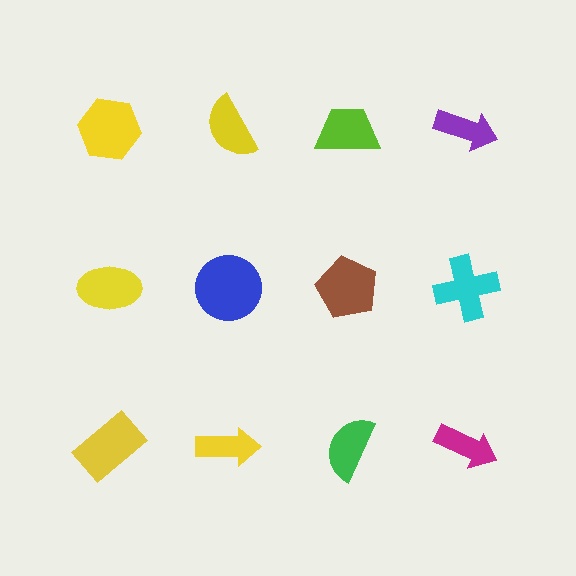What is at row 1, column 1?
A yellow hexagon.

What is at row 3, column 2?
A yellow arrow.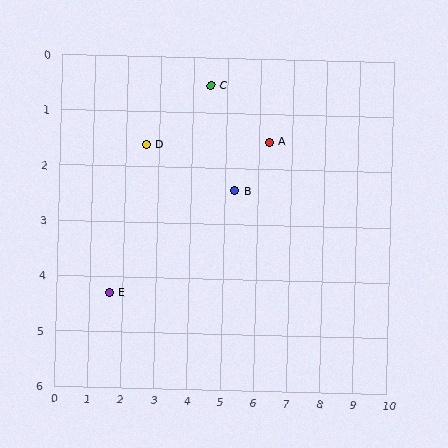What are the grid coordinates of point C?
Point C is at approximately (4.5, 0.5).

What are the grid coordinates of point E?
Point E is at approximately (1.6, 4.3).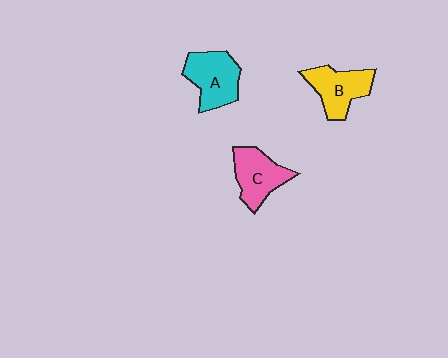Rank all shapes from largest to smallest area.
From largest to smallest: A (cyan), C (pink), B (yellow).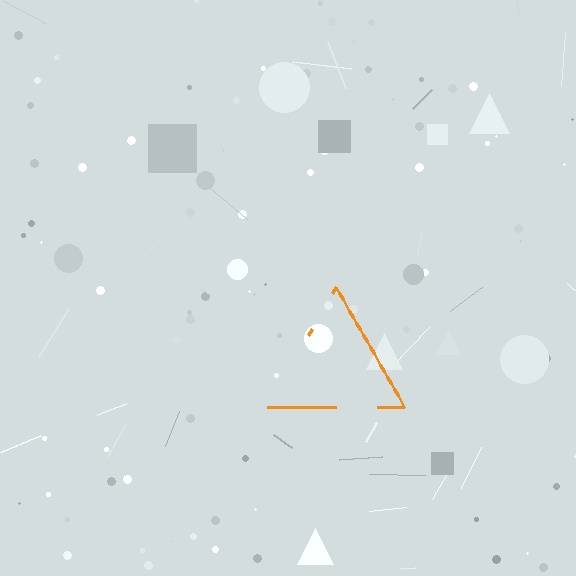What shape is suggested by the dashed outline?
The dashed outline suggests a triangle.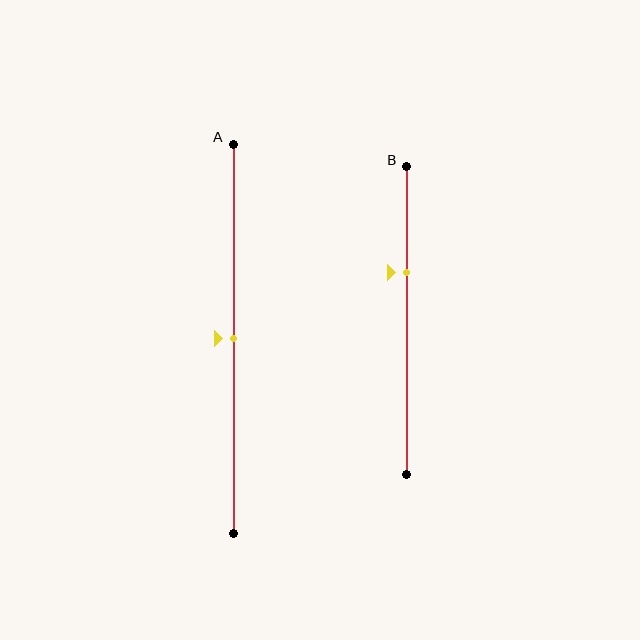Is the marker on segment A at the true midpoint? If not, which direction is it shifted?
Yes, the marker on segment A is at the true midpoint.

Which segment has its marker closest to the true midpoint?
Segment A has its marker closest to the true midpoint.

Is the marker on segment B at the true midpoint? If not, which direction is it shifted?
No, the marker on segment B is shifted upward by about 16% of the segment length.